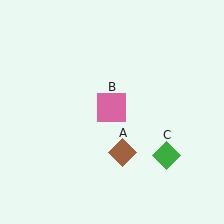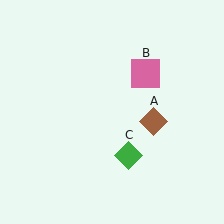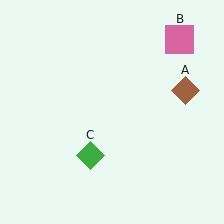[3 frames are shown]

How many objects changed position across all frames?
3 objects changed position: brown diamond (object A), pink square (object B), green diamond (object C).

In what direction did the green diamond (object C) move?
The green diamond (object C) moved left.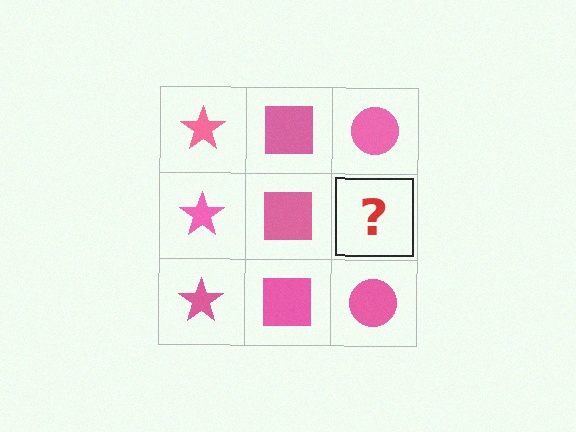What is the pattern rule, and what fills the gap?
The rule is that each column has a consistent shape. The gap should be filled with a pink circle.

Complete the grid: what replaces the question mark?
The question mark should be replaced with a pink circle.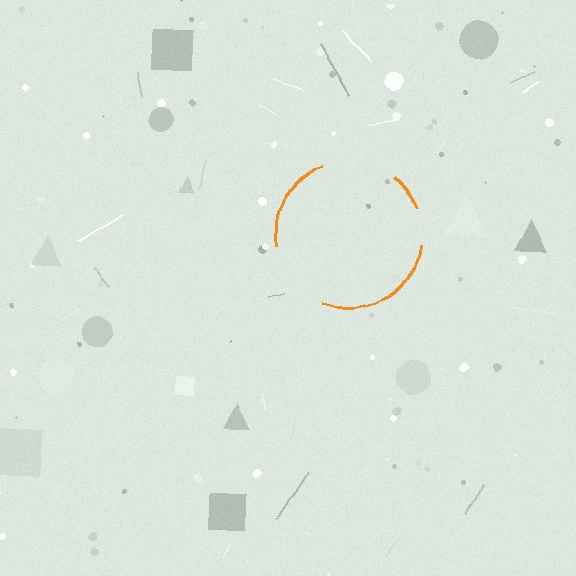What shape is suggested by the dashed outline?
The dashed outline suggests a circle.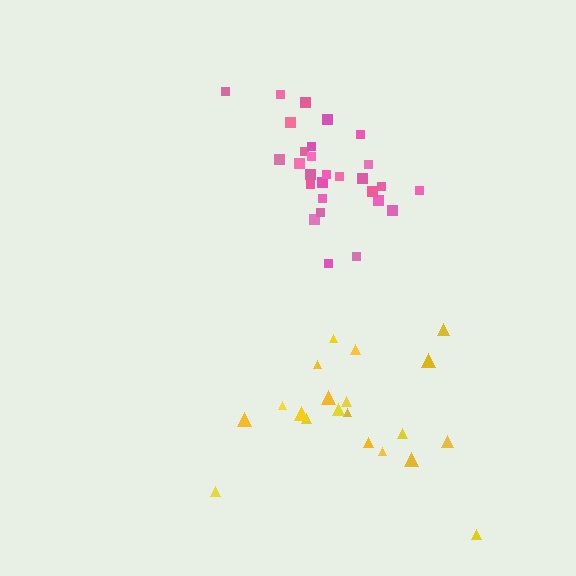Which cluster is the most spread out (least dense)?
Yellow.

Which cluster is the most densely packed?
Pink.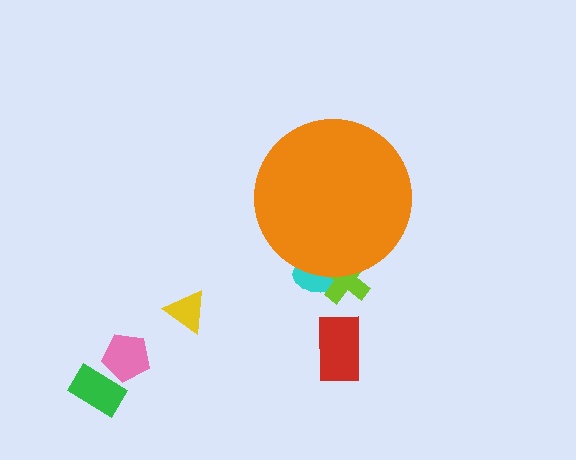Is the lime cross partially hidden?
Yes, the lime cross is partially hidden behind the orange circle.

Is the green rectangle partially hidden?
No, the green rectangle is fully visible.